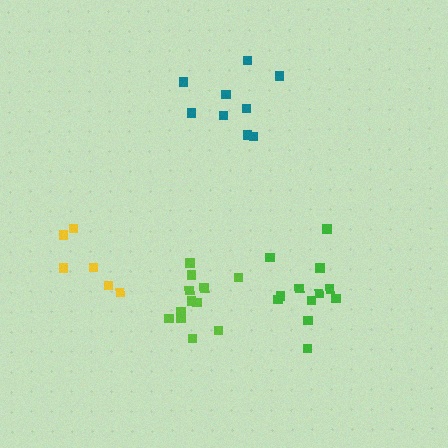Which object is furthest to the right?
The green cluster is rightmost.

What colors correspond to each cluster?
The clusters are colored: green, yellow, lime, teal.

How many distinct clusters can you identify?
There are 4 distinct clusters.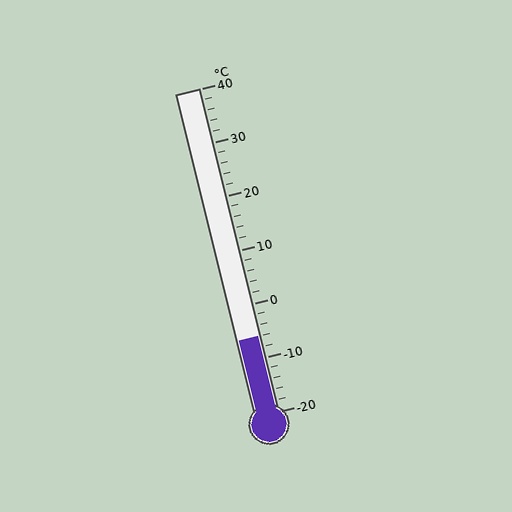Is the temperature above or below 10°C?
The temperature is below 10°C.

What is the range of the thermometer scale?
The thermometer scale ranges from -20°C to 40°C.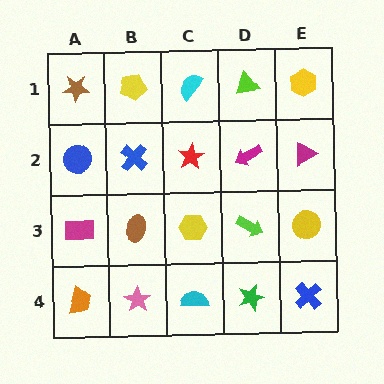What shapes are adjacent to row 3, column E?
A magenta triangle (row 2, column E), a blue cross (row 4, column E), a lime arrow (row 3, column D).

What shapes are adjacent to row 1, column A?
A blue circle (row 2, column A), a yellow pentagon (row 1, column B).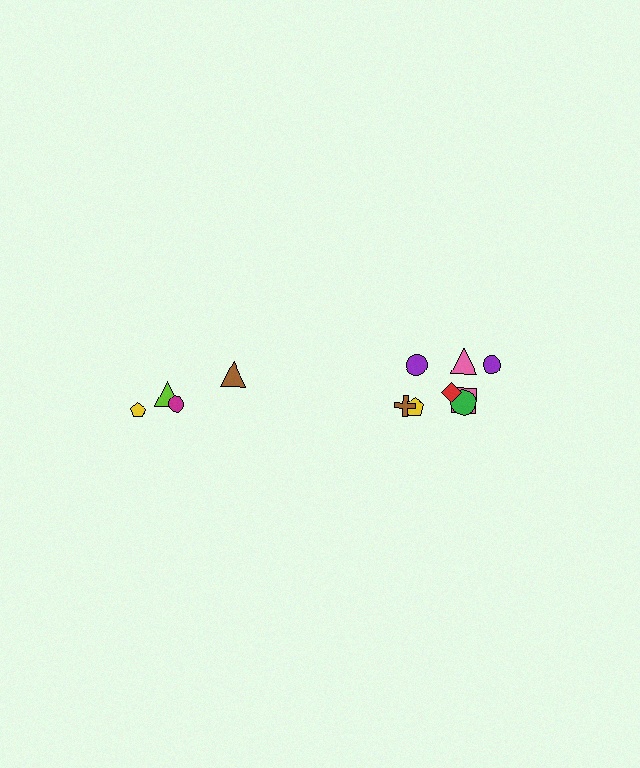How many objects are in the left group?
There are 4 objects.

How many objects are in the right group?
There are 8 objects.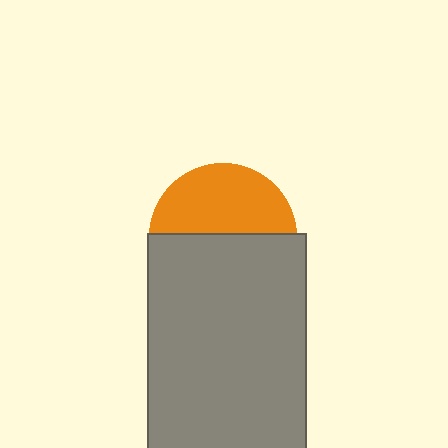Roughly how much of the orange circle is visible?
About half of it is visible (roughly 47%).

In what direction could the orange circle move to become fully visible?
The orange circle could move up. That would shift it out from behind the gray rectangle entirely.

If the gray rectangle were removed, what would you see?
You would see the complete orange circle.